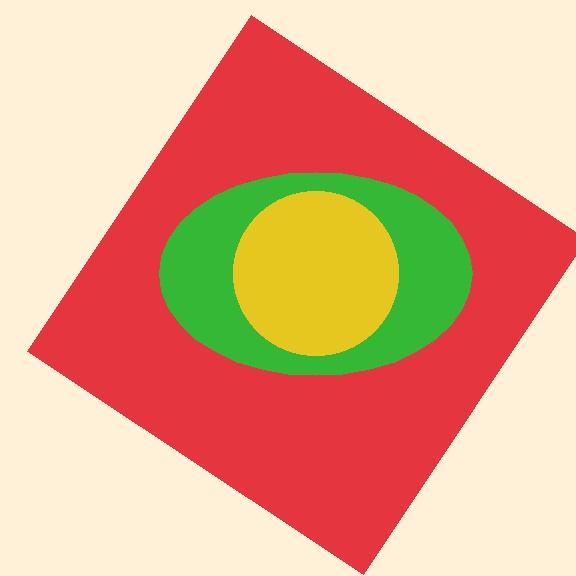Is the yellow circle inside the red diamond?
Yes.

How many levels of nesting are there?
3.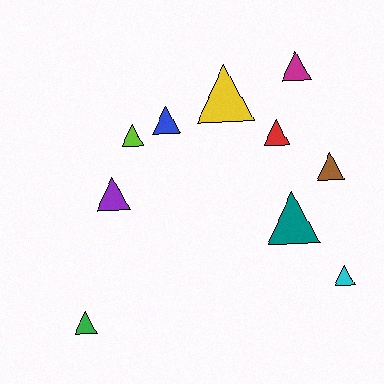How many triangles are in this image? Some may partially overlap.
There are 10 triangles.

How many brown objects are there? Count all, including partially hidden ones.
There is 1 brown object.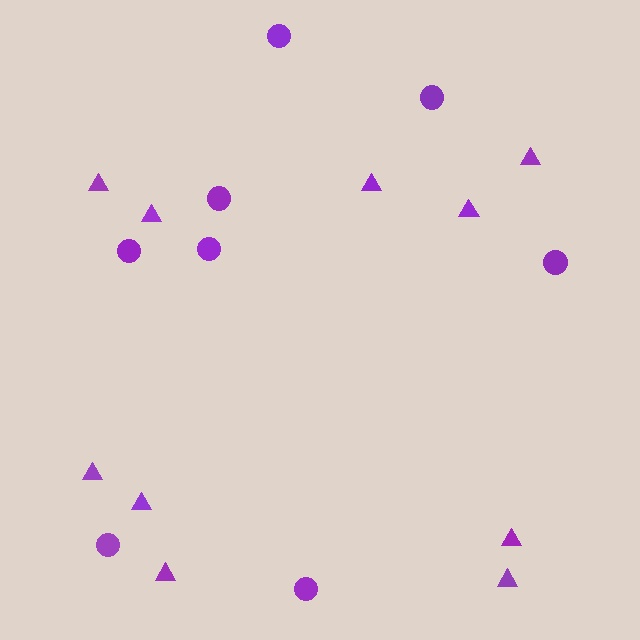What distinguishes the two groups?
There are 2 groups: one group of triangles (10) and one group of circles (8).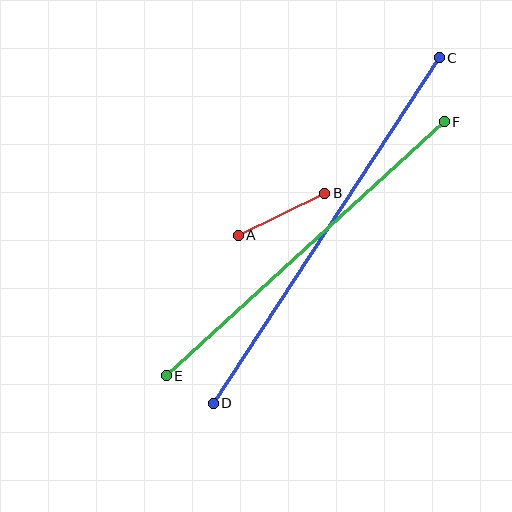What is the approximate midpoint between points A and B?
The midpoint is at approximately (281, 214) pixels.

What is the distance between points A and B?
The distance is approximately 96 pixels.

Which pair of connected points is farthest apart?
Points C and D are farthest apart.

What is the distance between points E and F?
The distance is approximately 377 pixels.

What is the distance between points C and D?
The distance is approximately 413 pixels.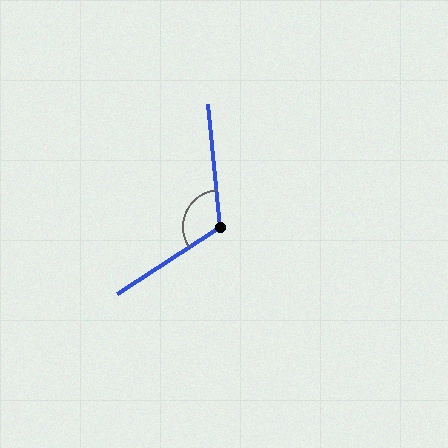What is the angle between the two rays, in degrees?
Approximately 118 degrees.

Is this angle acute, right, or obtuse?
It is obtuse.